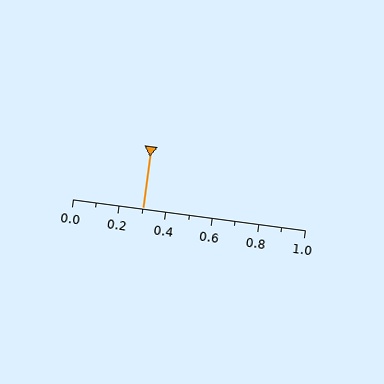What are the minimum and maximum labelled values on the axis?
The axis runs from 0.0 to 1.0.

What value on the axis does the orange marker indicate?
The marker indicates approximately 0.3.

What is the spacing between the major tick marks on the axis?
The major ticks are spaced 0.2 apart.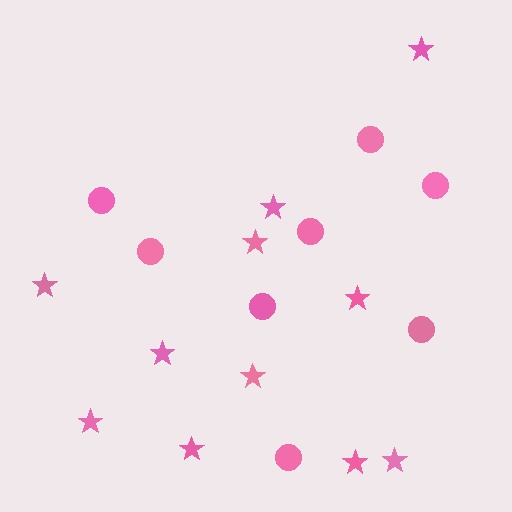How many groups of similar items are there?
There are 2 groups: one group of circles (8) and one group of stars (11).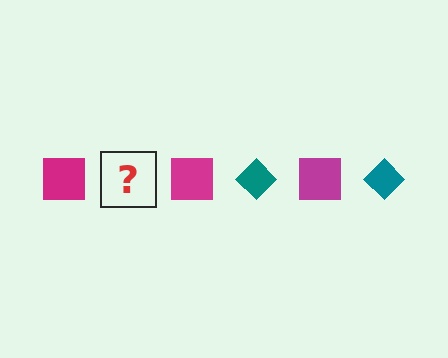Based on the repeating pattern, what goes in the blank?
The blank should be a teal diamond.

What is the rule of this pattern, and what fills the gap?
The rule is that the pattern alternates between magenta square and teal diamond. The gap should be filled with a teal diamond.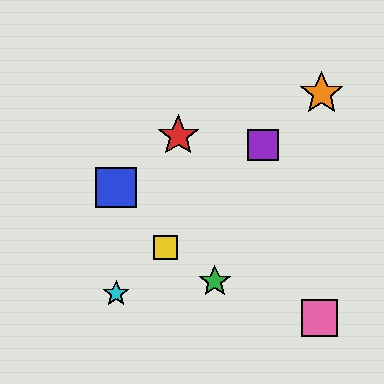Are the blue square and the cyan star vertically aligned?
Yes, both are at x≈116.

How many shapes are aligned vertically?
2 shapes (the blue square, the cyan star) are aligned vertically.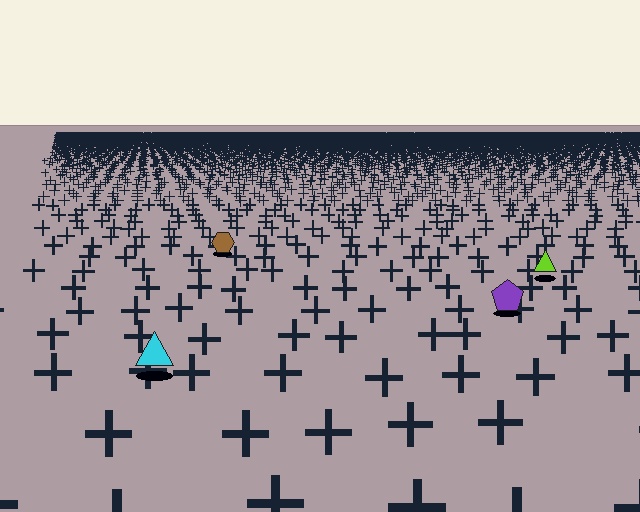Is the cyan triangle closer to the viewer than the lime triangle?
Yes. The cyan triangle is closer — you can tell from the texture gradient: the ground texture is coarser near it.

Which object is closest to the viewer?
The cyan triangle is closest. The texture marks near it are larger and more spread out.